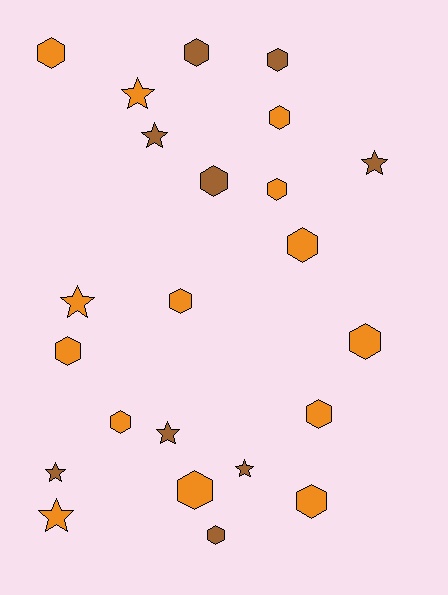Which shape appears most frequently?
Hexagon, with 15 objects.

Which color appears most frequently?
Orange, with 14 objects.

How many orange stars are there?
There are 3 orange stars.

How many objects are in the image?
There are 23 objects.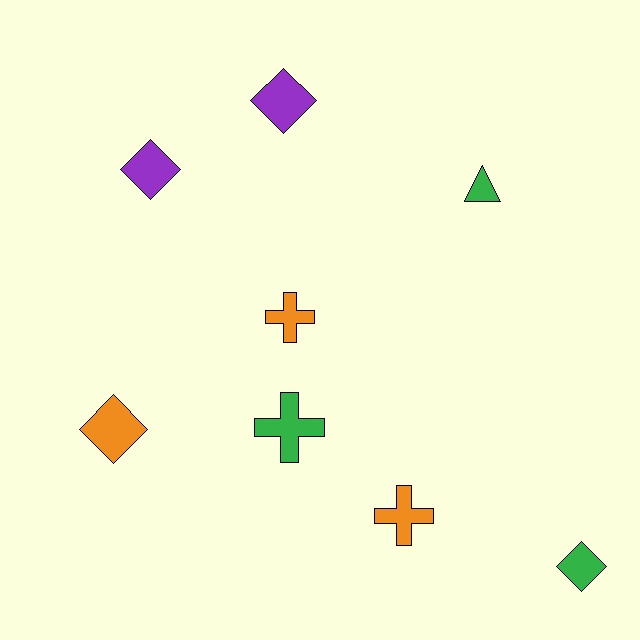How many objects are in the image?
There are 8 objects.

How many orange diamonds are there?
There is 1 orange diamond.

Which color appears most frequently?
Orange, with 3 objects.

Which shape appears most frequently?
Diamond, with 4 objects.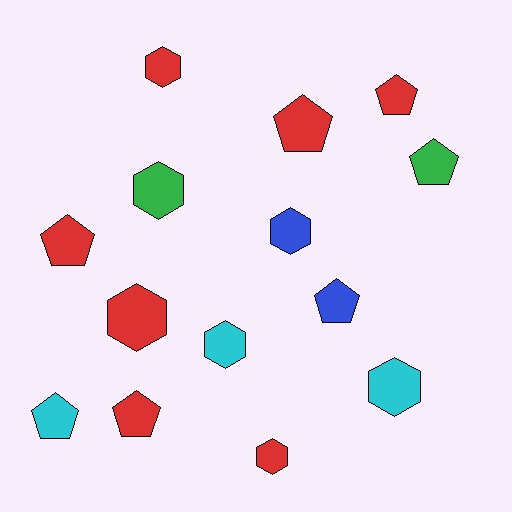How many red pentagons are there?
There are 4 red pentagons.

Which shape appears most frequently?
Hexagon, with 7 objects.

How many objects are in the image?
There are 14 objects.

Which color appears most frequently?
Red, with 7 objects.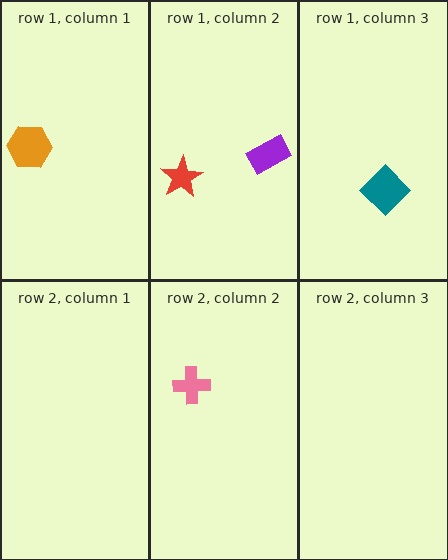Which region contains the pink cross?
The row 2, column 2 region.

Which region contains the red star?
The row 1, column 2 region.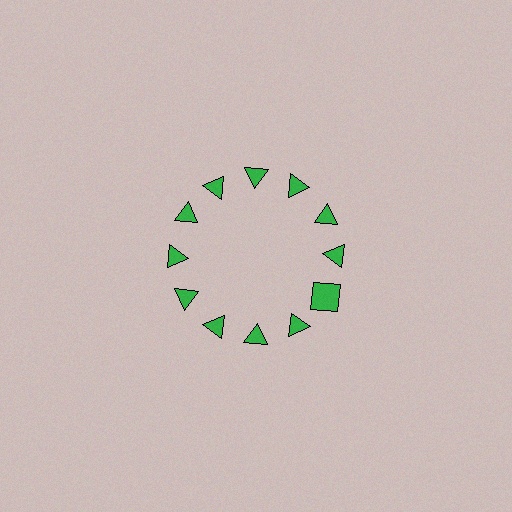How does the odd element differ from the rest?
It has a different shape: square instead of triangle.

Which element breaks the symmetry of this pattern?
The green square at roughly the 4 o'clock position breaks the symmetry. All other shapes are green triangles.